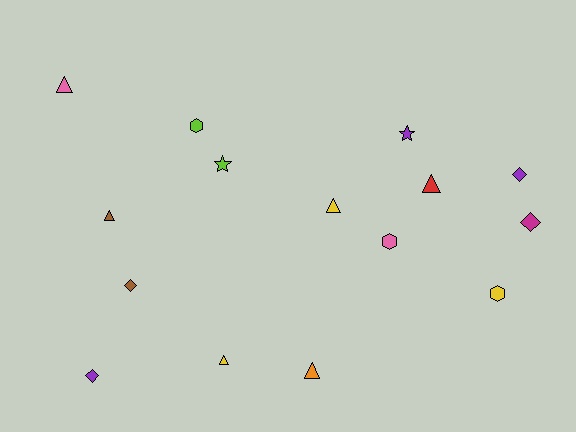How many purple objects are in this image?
There are 3 purple objects.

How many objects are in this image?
There are 15 objects.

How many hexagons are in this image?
There are 3 hexagons.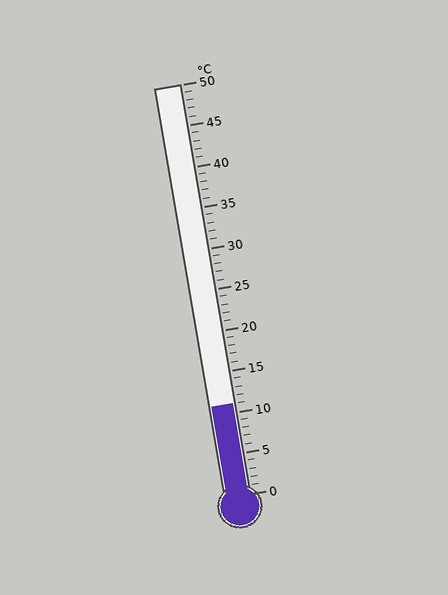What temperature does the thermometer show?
The thermometer shows approximately 11°C.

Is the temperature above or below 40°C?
The temperature is below 40°C.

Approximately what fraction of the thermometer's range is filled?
The thermometer is filled to approximately 20% of its range.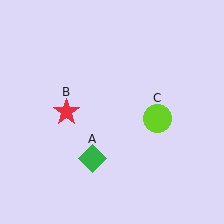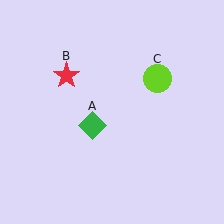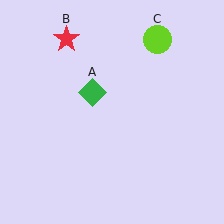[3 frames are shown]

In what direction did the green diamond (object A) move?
The green diamond (object A) moved up.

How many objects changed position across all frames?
3 objects changed position: green diamond (object A), red star (object B), lime circle (object C).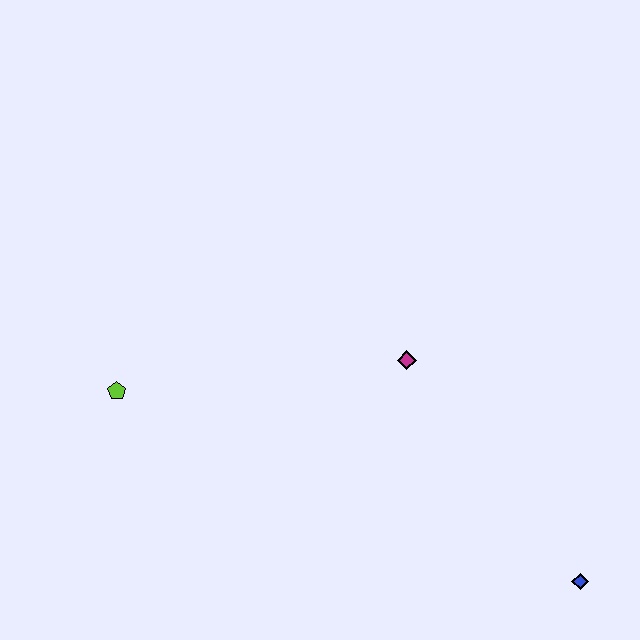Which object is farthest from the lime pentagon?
The blue diamond is farthest from the lime pentagon.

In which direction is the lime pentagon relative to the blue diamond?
The lime pentagon is to the left of the blue diamond.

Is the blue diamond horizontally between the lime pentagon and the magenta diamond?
No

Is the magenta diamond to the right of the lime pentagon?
Yes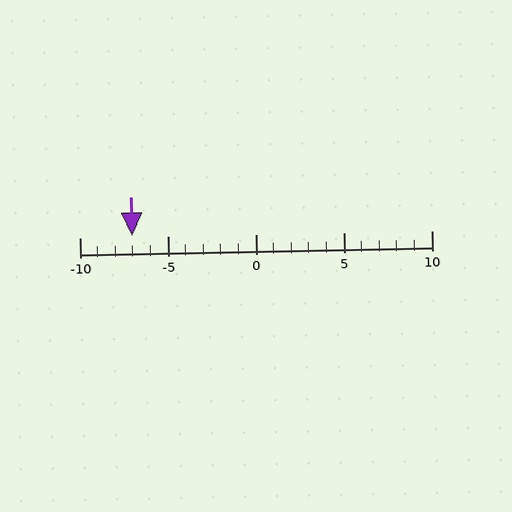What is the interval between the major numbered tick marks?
The major tick marks are spaced 5 units apart.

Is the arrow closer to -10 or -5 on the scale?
The arrow is closer to -5.